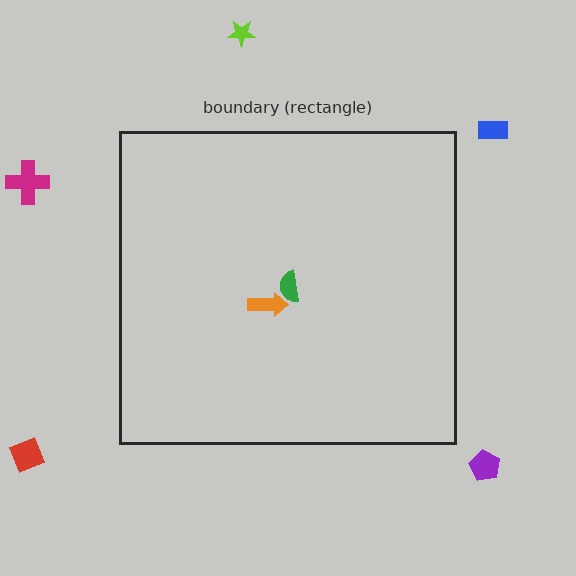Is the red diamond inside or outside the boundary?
Outside.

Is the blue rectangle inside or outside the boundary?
Outside.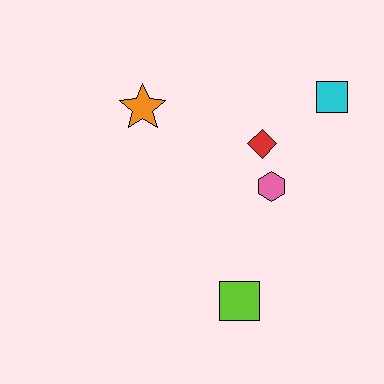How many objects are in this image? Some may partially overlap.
There are 5 objects.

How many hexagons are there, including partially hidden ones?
There is 1 hexagon.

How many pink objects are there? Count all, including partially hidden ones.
There is 1 pink object.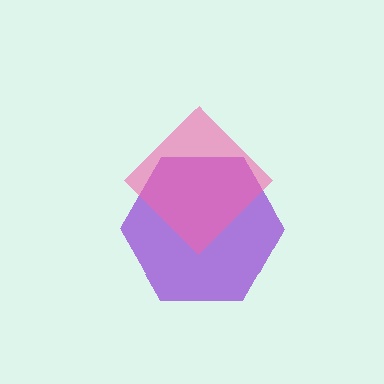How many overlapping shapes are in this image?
There are 2 overlapping shapes in the image.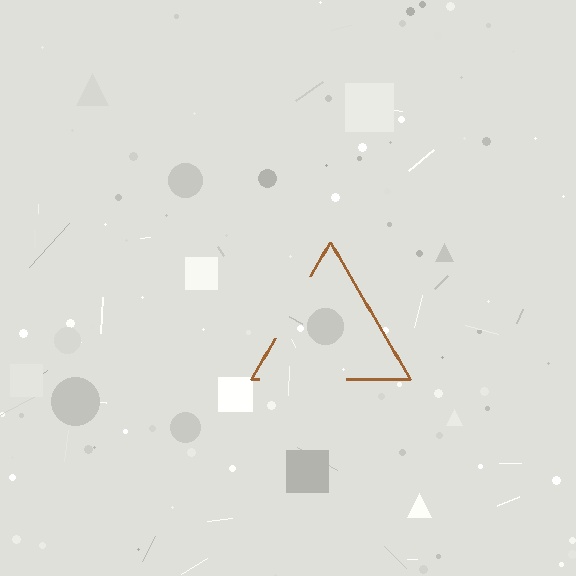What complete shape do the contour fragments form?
The contour fragments form a triangle.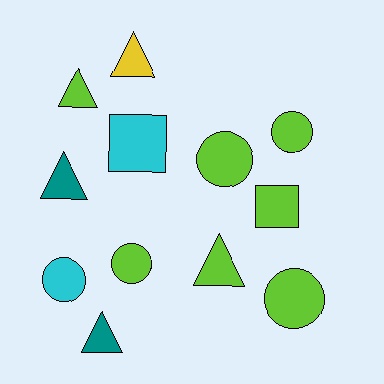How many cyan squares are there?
There is 1 cyan square.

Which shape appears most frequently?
Circle, with 5 objects.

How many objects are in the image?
There are 12 objects.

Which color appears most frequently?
Lime, with 7 objects.